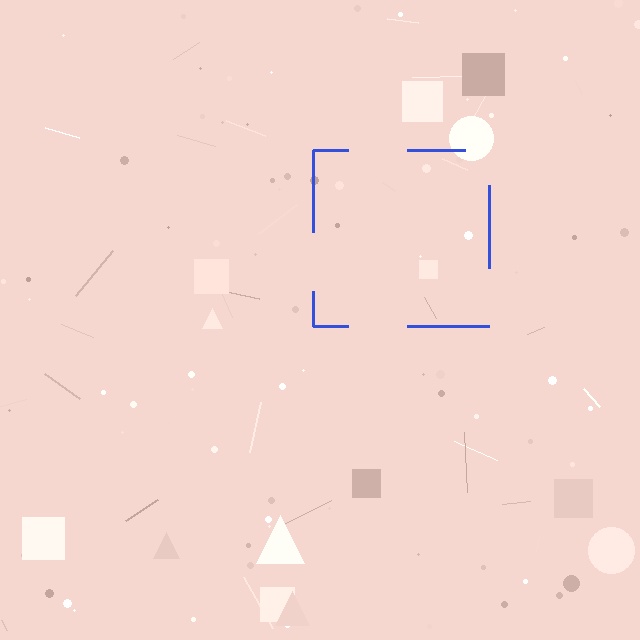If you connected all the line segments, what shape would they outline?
They would outline a square.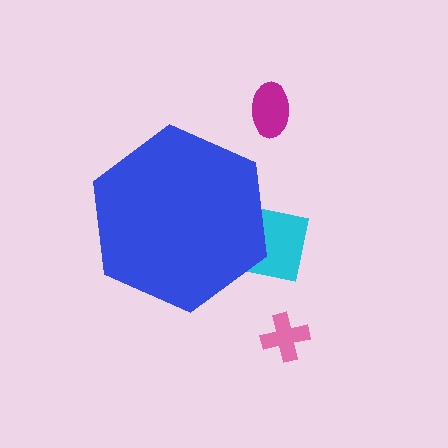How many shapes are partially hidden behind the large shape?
1 shape is partially hidden.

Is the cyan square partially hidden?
Yes, the cyan square is partially hidden behind the blue hexagon.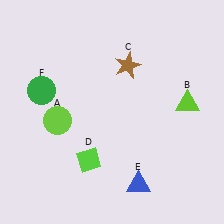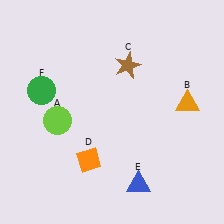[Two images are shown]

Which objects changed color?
B changed from lime to orange. D changed from lime to orange.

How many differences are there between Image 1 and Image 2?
There are 2 differences between the two images.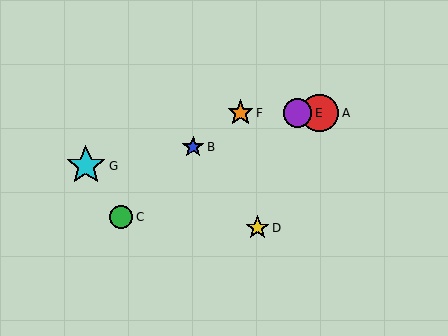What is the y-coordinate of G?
Object G is at y≈166.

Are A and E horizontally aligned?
Yes, both are at y≈113.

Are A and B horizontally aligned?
No, A is at y≈113 and B is at y≈147.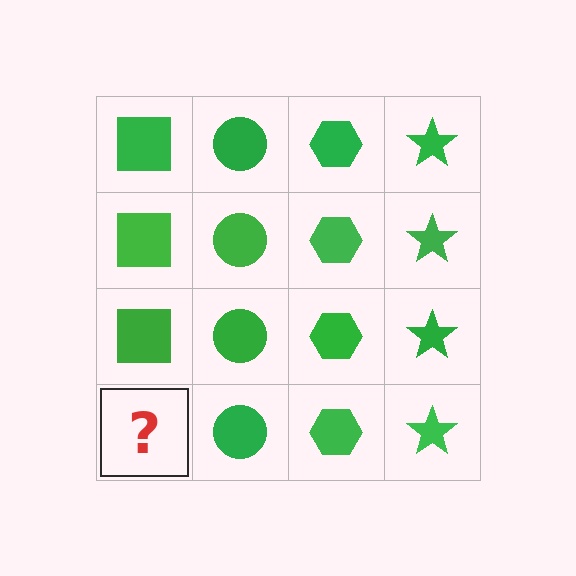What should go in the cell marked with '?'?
The missing cell should contain a green square.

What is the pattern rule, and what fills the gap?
The rule is that each column has a consistent shape. The gap should be filled with a green square.